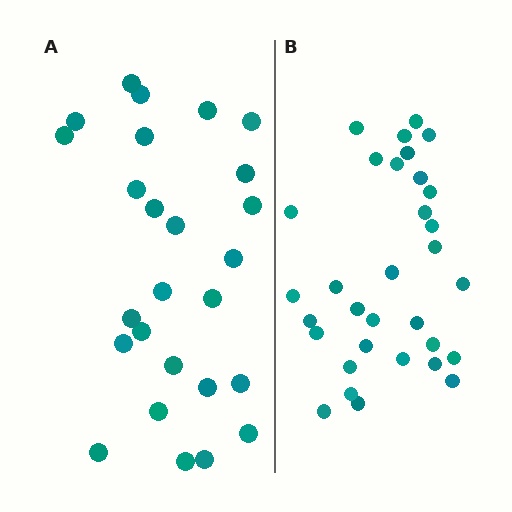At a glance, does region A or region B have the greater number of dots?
Region B (the right region) has more dots.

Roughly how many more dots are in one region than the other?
Region B has about 6 more dots than region A.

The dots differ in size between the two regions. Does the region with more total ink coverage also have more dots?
No. Region A has more total ink coverage because its dots are larger, but region B actually contains more individual dots. Total area can be misleading — the number of items is what matters here.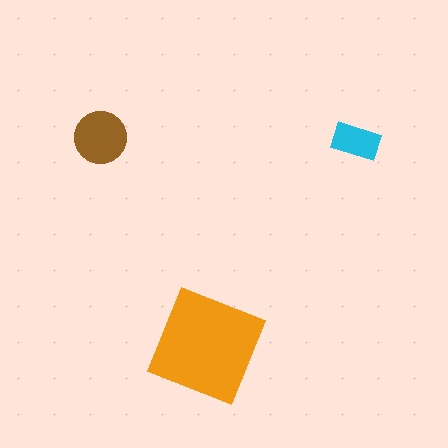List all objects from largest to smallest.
The orange square, the brown circle, the cyan rectangle.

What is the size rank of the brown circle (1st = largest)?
2nd.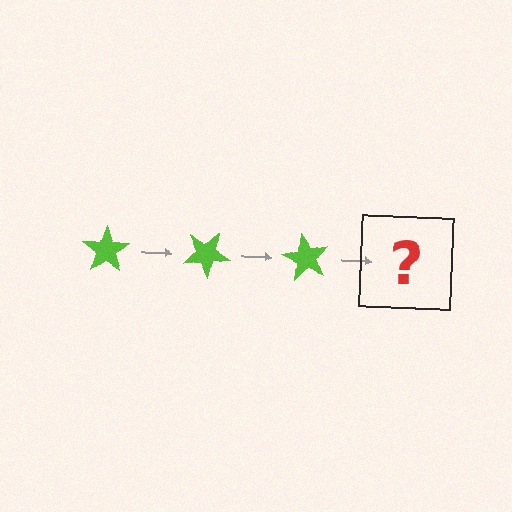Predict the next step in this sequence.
The next step is a lime star rotated 90 degrees.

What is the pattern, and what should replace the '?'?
The pattern is that the star rotates 30 degrees each step. The '?' should be a lime star rotated 90 degrees.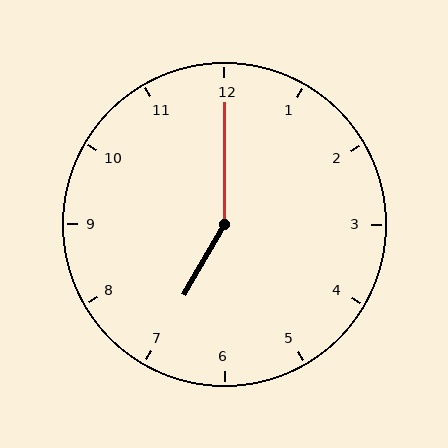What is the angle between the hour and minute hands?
Approximately 150 degrees.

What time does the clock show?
7:00.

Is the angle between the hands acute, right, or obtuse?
It is obtuse.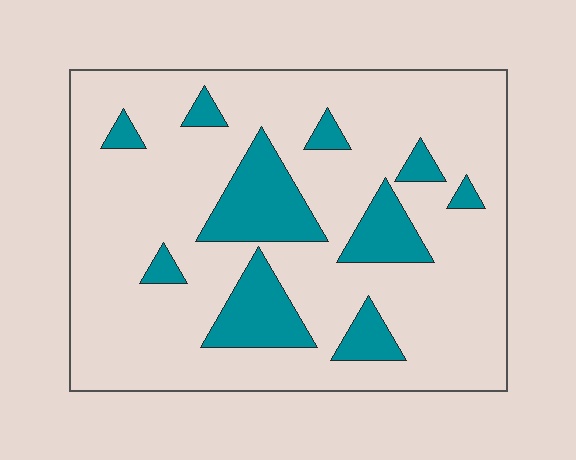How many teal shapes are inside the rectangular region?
10.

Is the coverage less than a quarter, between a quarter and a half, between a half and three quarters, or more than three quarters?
Less than a quarter.